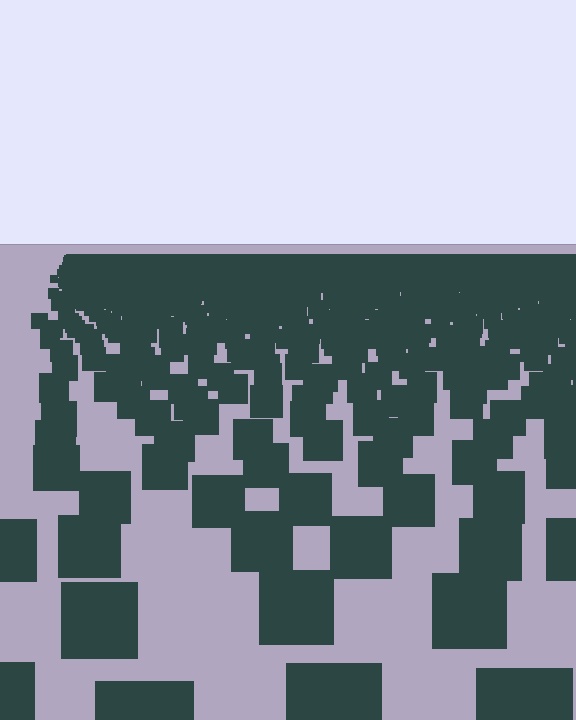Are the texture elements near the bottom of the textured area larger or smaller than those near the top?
Larger. Near the bottom, elements are closer to the viewer and appear at a bigger on-screen size.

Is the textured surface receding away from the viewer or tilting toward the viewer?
The surface is receding away from the viewer. Texture elements get smaller and denser toward the top.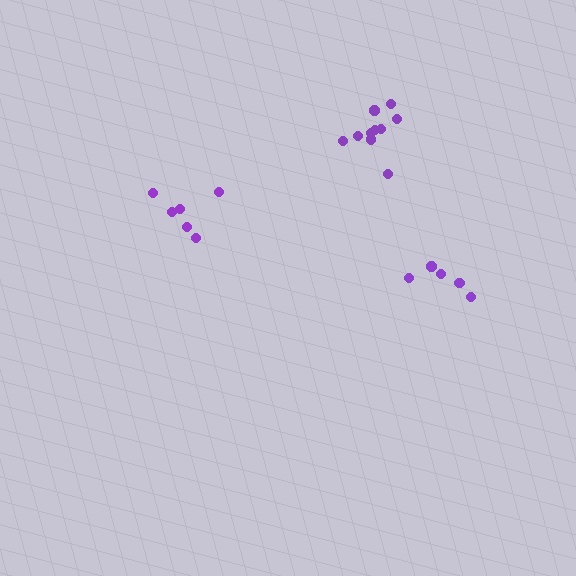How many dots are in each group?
Group 1: 10 dots, Group 2: 5 dots, Group 3: 6 dots (21 total).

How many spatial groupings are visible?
There are 3 spatial groupings.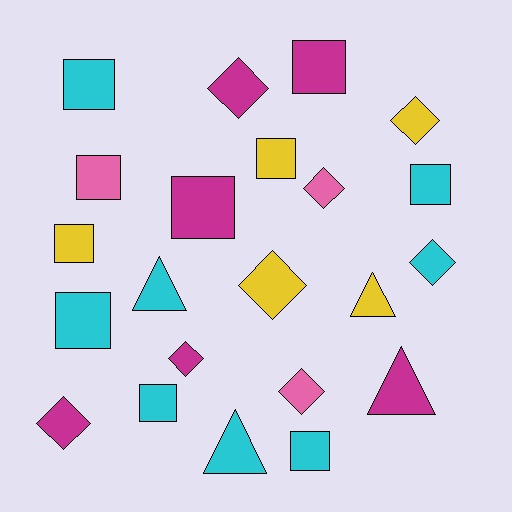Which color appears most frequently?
Cyan, with 8 objects.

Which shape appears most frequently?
Square, with 10 objects.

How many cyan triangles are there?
There are 2 cyan triangles.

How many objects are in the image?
There are 22 objects.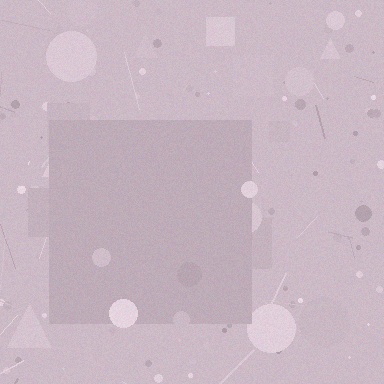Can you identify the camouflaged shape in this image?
The camouflaged shape is a square.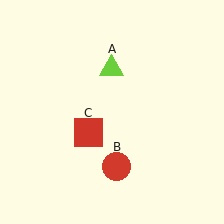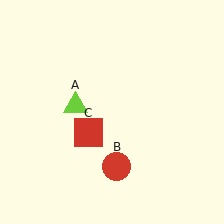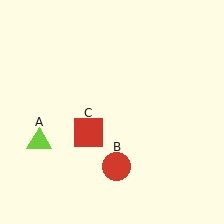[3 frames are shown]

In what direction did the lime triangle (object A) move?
The lime triangle (object A) moved down and to the left.